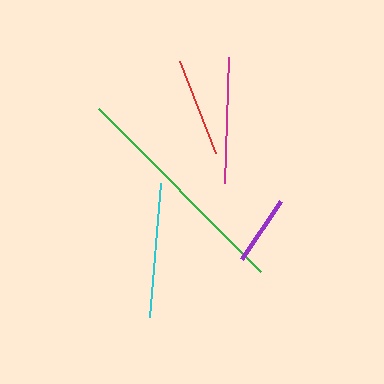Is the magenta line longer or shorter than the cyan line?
The cyan line is longer than the magenta line.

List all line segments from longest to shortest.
From longest to shortest: green, cyan, magenta, red, purple.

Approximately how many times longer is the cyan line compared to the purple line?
The cyan line is approximately 1.9 times the length of the purple line.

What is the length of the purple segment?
The purple segment is approximately 70 pixels long.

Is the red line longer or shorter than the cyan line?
The cyan line is longer than the red line.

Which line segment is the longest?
The green line is the longest at approximately 230 pixels.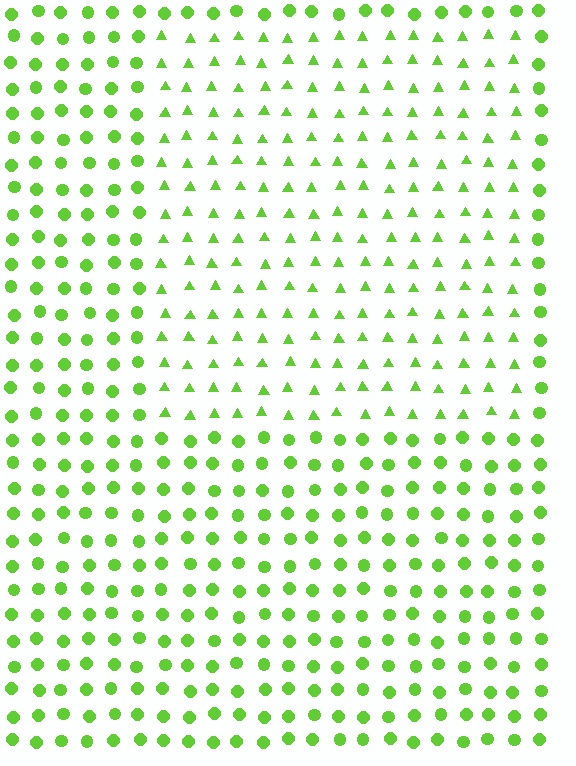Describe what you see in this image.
The image is filled with small lime elements arranged in a uniform grid. A rectangle-shaped region contains triangles, while the surrounding area contains circles. The boundary is defined purely by the change in element shape.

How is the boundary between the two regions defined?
The boundary is defined by a change in element shape: triangles inside vs. circles outside. All elements share the same color and spacing.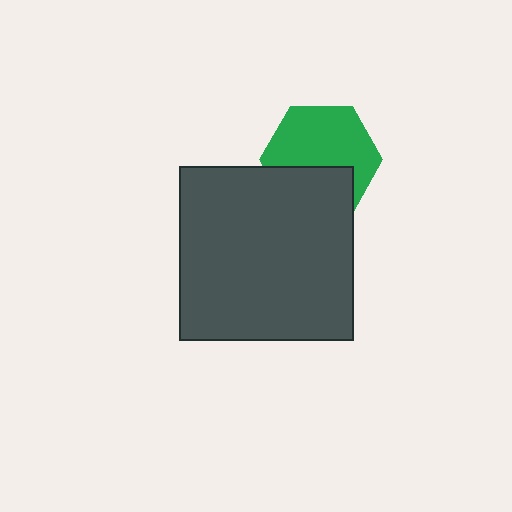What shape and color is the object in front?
The object in front is a dark gray square.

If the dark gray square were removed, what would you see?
You would see the complete green hexagon.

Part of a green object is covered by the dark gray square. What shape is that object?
It is a hexagon.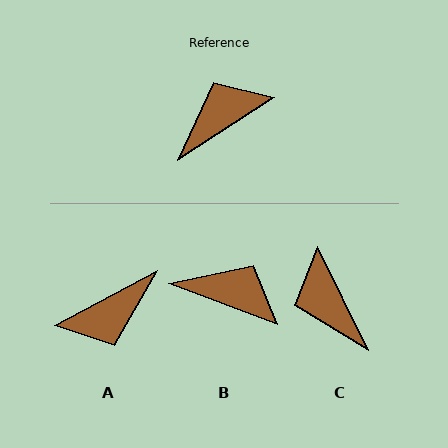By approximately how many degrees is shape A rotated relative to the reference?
Approximately 175 degrees counter-clockwise.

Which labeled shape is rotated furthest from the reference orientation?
A, about 175 degrees away.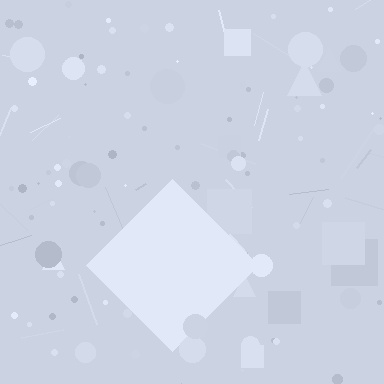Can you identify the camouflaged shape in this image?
The camouflaged shape is a diamond.